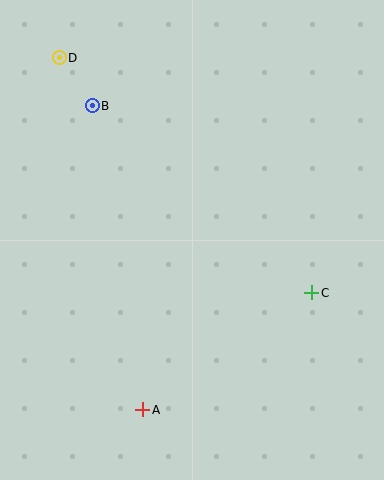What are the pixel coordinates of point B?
Point B is at (92, 106).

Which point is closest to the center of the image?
Point C at (311, 293) is closest to the center.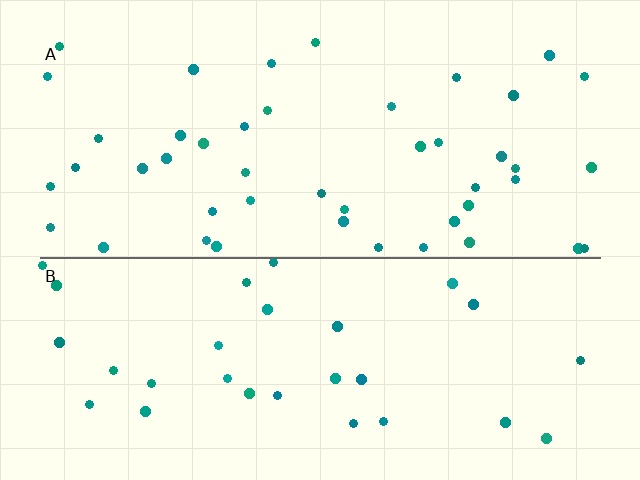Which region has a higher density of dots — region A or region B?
A (the top).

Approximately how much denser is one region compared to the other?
Approximately 1.5× — region A over region B.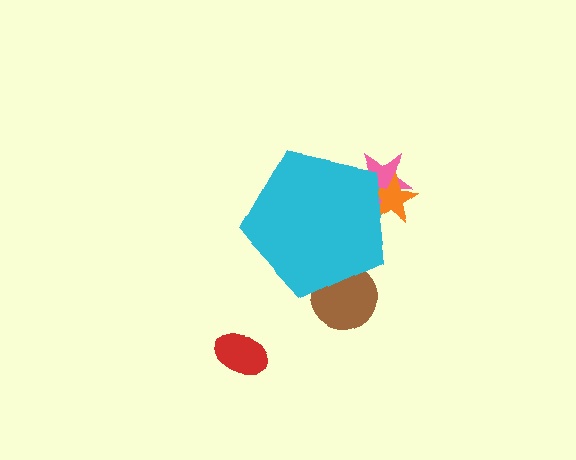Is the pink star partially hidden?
Yes, the pink star is partially hidden behind the cyan pentagon.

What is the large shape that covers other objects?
A cyan pentagon.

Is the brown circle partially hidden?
Yes, the brown circle is partially hidden behind the cyan pentagon.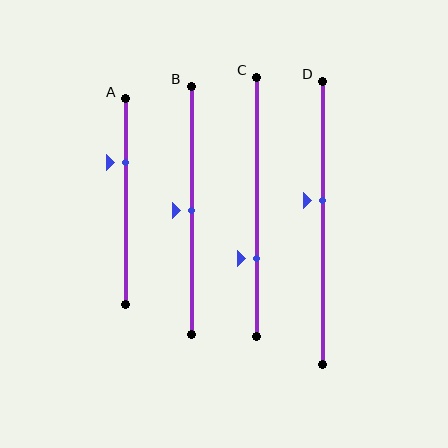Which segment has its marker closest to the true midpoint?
Segment B has its marker closest to the true midpoint.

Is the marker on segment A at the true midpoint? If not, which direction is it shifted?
No, the marker on segment A is shifted upward by about 19% of the segment length.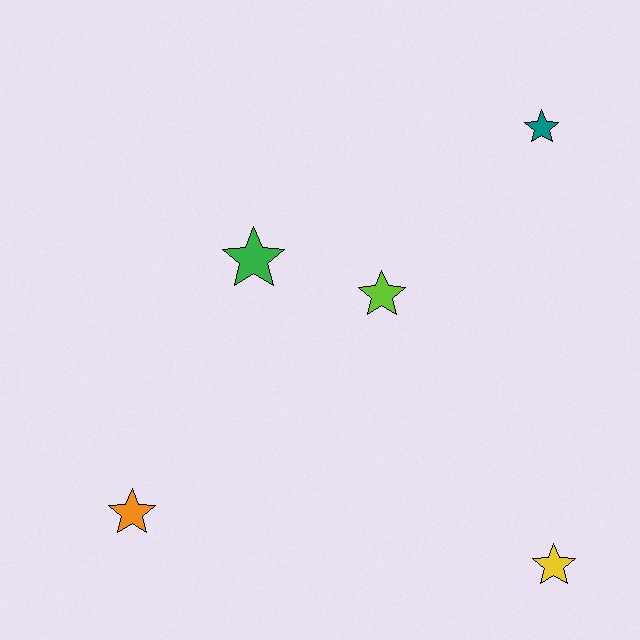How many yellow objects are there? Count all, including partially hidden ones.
There is 1 yellow object.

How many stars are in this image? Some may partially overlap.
There are 5 stars.